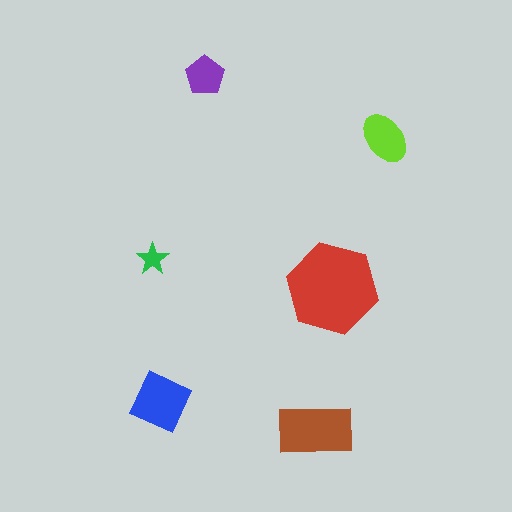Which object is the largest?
The red hexagon.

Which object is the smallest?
The green star.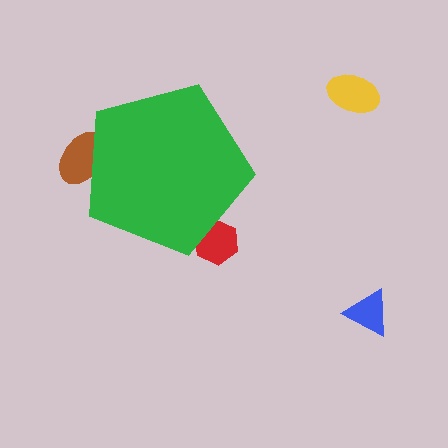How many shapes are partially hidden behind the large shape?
2 shapes are partially hidden.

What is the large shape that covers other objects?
A green pentagon.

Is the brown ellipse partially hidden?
Yes, the brown ellipse is partially hidden behind the green pentagon.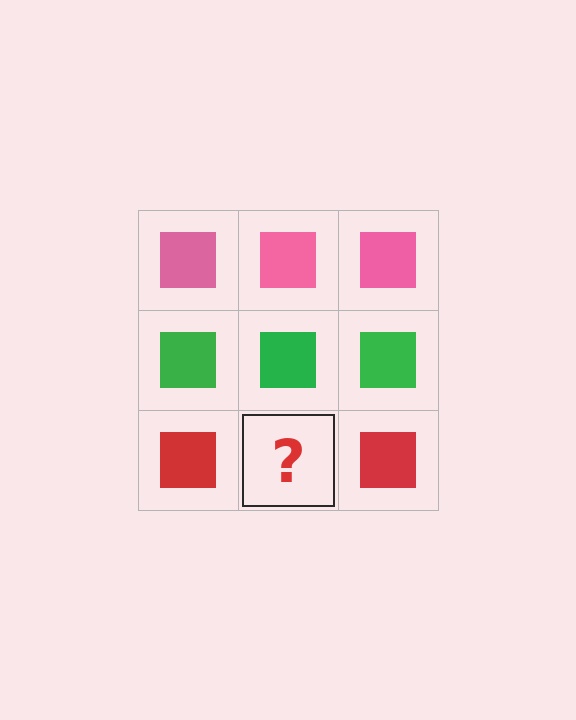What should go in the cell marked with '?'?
The missing cell should contain a red square.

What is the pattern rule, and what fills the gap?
The rule is that each row has a consistent color. The gap should be filled with a red square.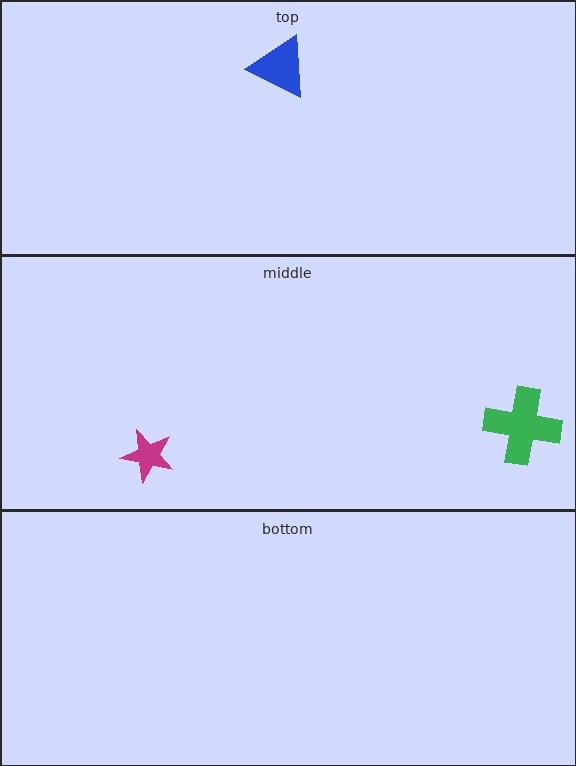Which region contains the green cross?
The middle region.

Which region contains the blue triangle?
The top region.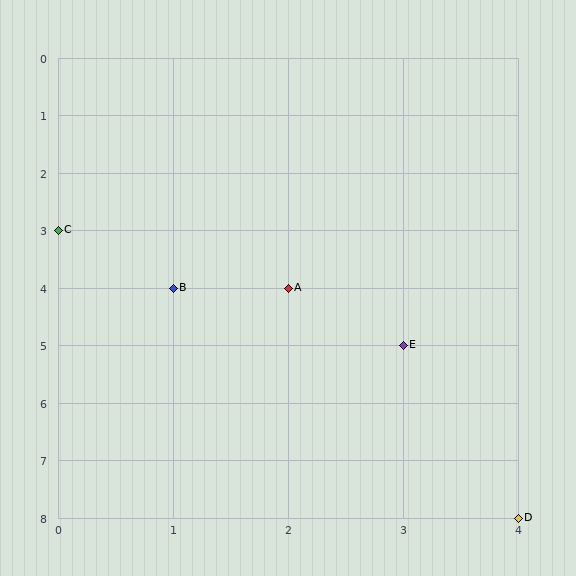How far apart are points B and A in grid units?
Points B and A are 1 column apart.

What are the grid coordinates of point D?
Point D is at grid coordinates (4, 8).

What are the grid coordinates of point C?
Point C is at grid coordinates (0, 3).